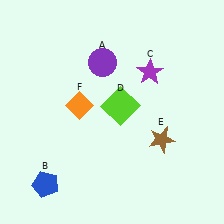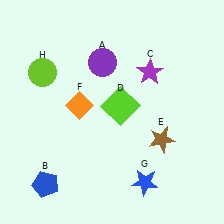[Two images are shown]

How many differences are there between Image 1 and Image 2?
There are 2 differences between the two images.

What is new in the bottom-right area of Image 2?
A blue star (G) was added in the bottom-right area of Image 2.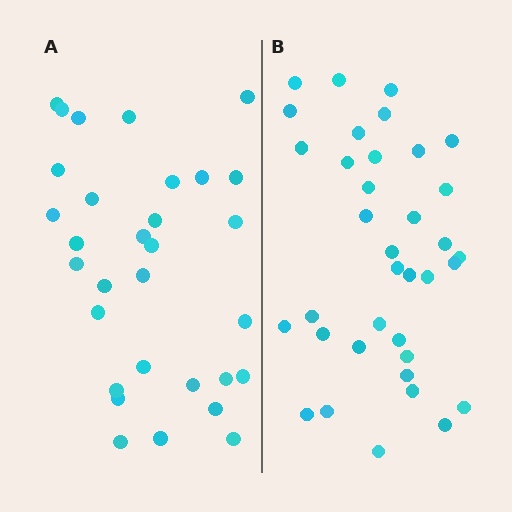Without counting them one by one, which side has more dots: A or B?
Region B (the right region) has more dots.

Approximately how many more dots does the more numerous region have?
Region B has about 5 more dots than region A.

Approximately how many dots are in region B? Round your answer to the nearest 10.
About 40 dots. (The exact count is 36, which rounds to 40.)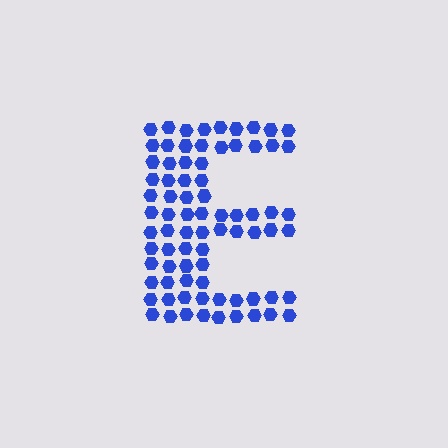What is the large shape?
The large shape is the letter E.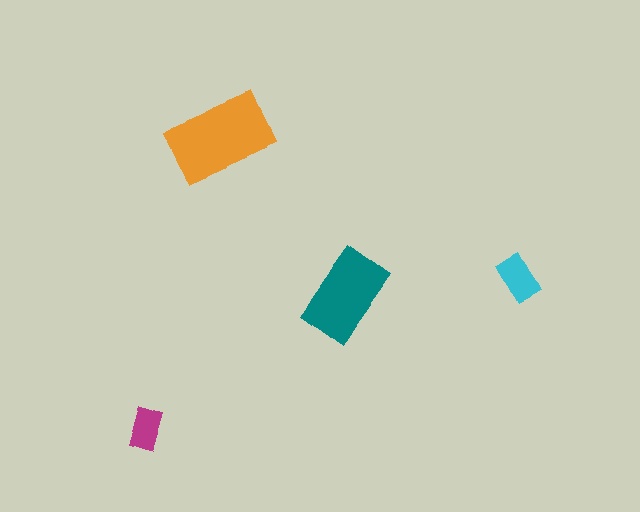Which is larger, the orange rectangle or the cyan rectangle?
The orange one.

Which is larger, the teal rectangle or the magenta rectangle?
The teal one.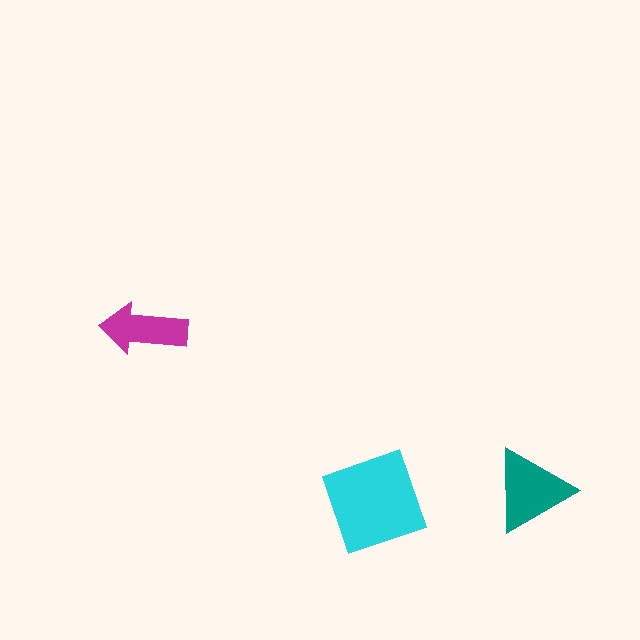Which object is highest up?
The magenta arrow is topmost.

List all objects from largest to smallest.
The cyan diamond, the teal triangle, the magenta arrow.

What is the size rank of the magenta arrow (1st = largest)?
3rd.